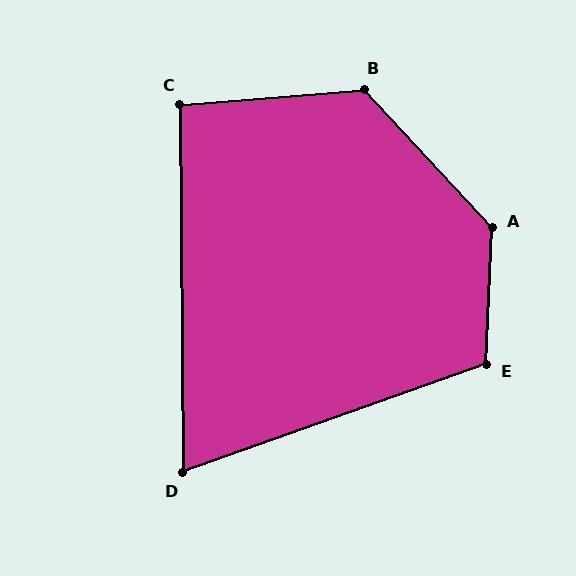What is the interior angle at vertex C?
Approximately 94 degrees (approximately right).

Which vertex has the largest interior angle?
A, at approximately 135 degrees.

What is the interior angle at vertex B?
Approximately 128 degrees (obtuse).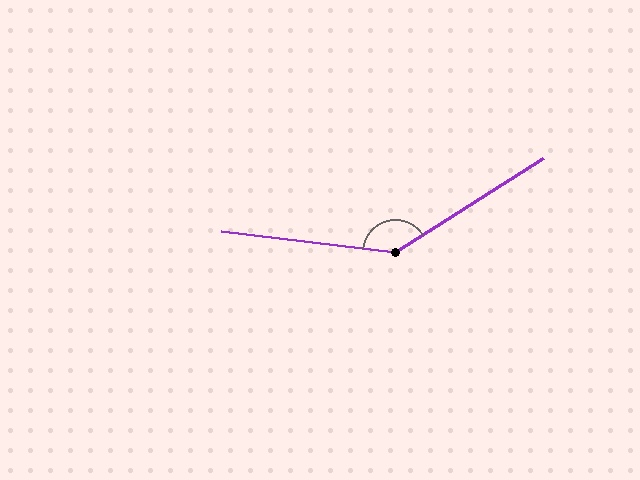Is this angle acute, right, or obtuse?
It is obtuse.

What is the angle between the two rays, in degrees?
Approximately 140 degrees.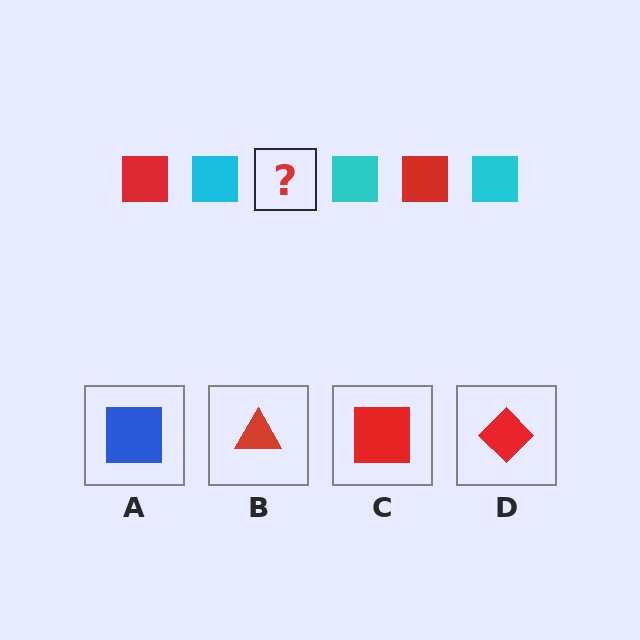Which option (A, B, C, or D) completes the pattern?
C.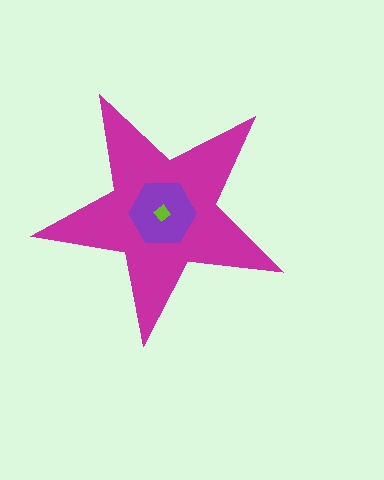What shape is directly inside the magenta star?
The purple hexagon.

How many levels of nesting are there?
3.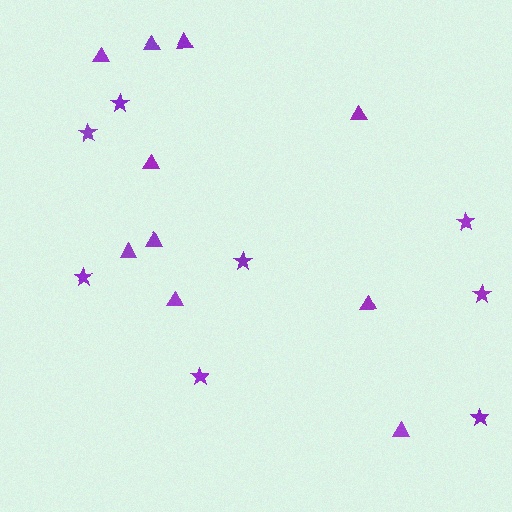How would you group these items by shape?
There are 2 groups: one group of stars (8) and one group of triangles (10).